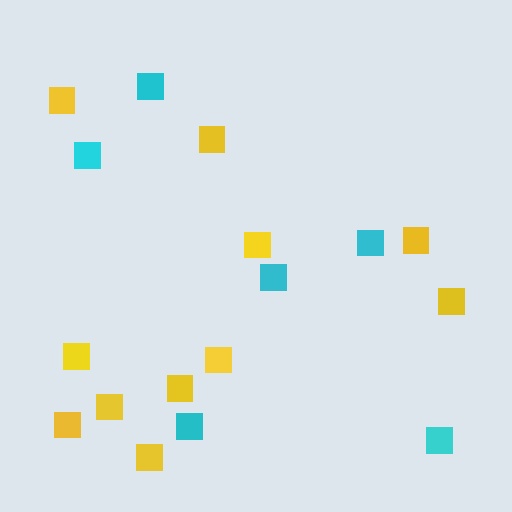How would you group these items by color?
There are 2 groups: one group of yellow squares (11) and one group of cyan squares (6).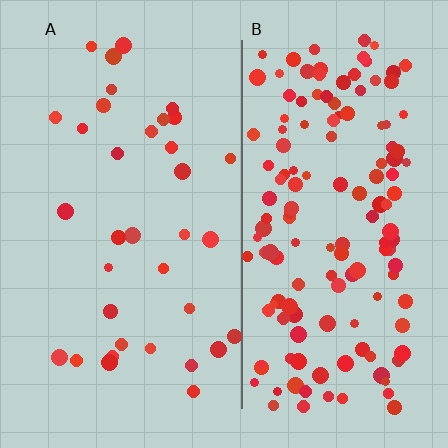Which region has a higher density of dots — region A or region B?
B (the right).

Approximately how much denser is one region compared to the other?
Approximately 4.3× — region B over region A.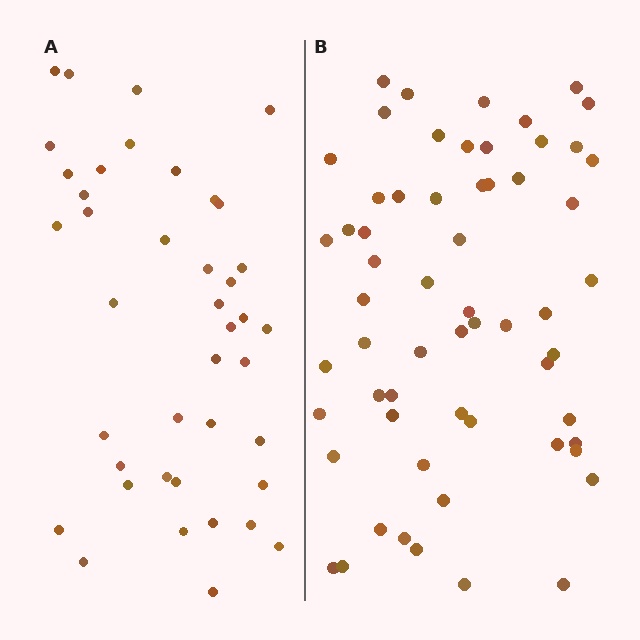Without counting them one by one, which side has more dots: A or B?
Region B (the right region) has more dots.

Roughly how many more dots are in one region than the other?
Region B has approximately 20 more dots than region A.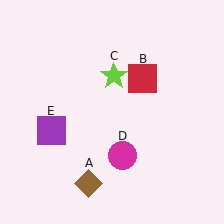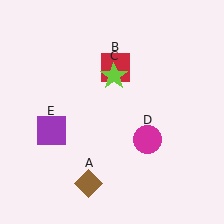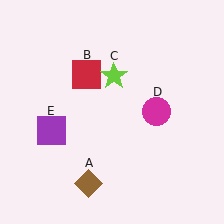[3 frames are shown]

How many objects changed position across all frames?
2 objects changed position: red square (object B), magenta circle (object D).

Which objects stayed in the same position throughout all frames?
Brown diamond (object A) and lime star (object C) and purple square (object E) remained stationary.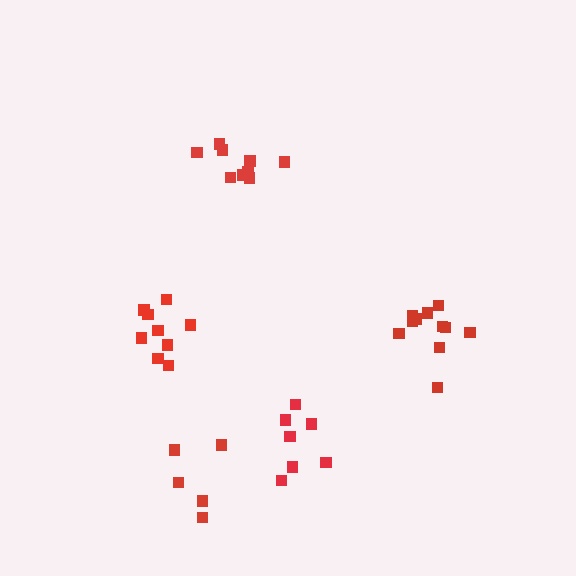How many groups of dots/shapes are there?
There are 5 groups.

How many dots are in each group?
Group 1: 5 dots, Group 2: 9 dots, Group 3: 9 dots, Group 4: 7 dots, Group 5: 11 dots (41 total).